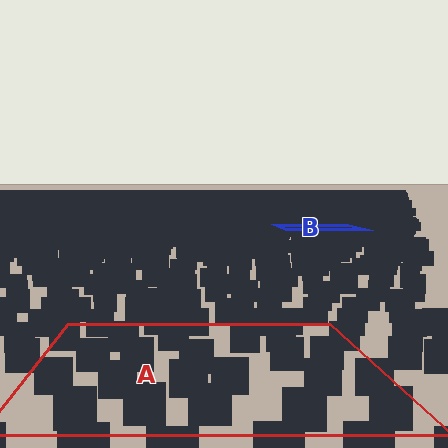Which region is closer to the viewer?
Region A is closer. The texture elements there are larger and more spread out.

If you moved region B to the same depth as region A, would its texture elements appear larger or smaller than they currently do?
They would appear larger. At a closer depth, the same texture elements are projected at a bigger on-screen size.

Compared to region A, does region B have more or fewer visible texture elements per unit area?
Region B has more texture elements per unit area — they are packed more densely because it is farther away.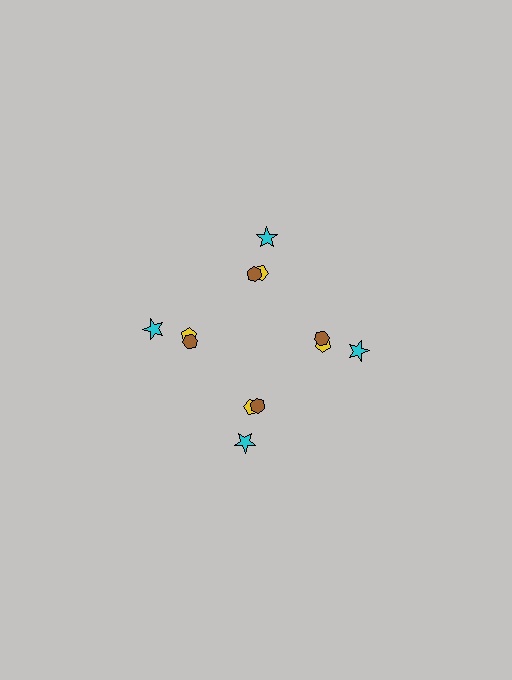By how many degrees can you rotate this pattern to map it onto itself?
The pattern maps onto itself every 90 degrees of rotation.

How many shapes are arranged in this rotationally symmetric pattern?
There are 12 shapes, arranged in 4 groups of 3.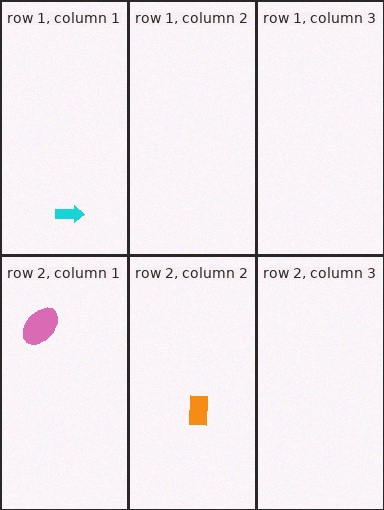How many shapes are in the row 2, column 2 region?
1.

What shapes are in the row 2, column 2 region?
The orange rectangle.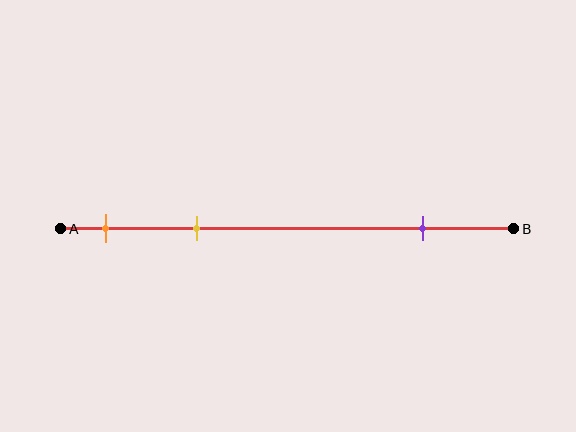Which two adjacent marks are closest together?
The orange and yellow marks are the closest adjacent pair.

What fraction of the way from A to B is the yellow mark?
The yellow mark is approximately 30% (0.3) of the way from A to B.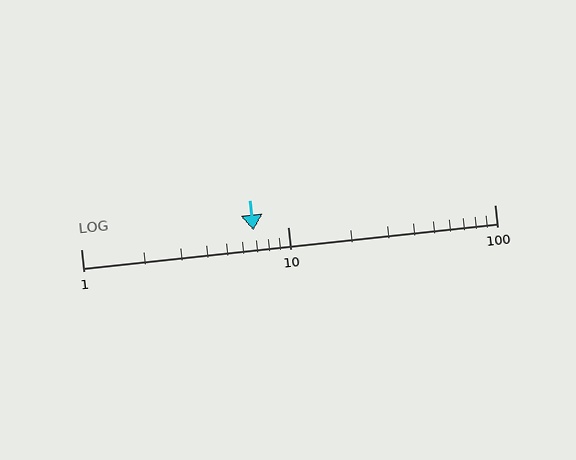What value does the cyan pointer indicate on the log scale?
The pointer indicates approximately 6.8.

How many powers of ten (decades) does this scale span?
The scale spans 2 decades, from 1 to 100.